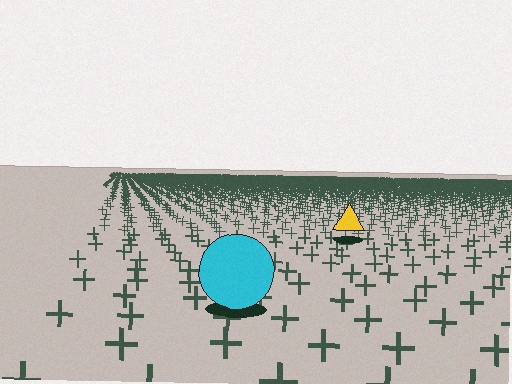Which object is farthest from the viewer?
The yellow triangle is farthest from the viewer. It appears smaller and the ground texture around it is denser.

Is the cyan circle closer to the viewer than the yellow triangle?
Yes. The cyan circle is closer — you can tell from the texture gradient: the ground texture is coarser near it.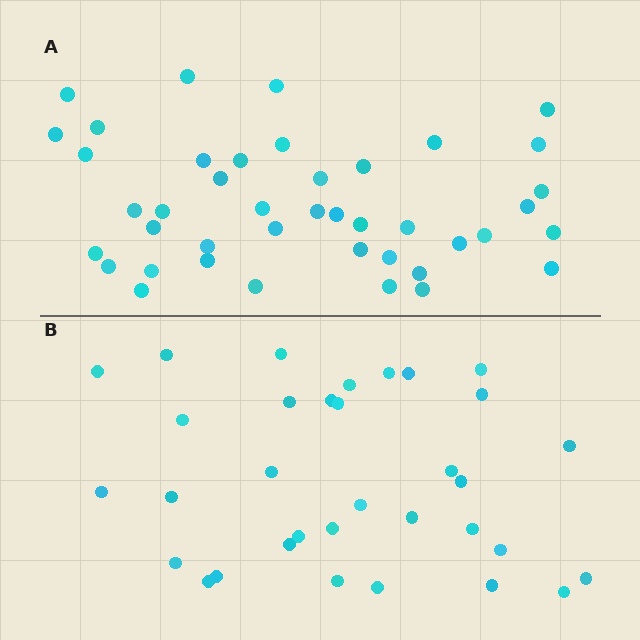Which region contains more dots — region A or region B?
Region A (the top region) has more dots.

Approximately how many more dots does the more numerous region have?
Region A has roughly 8 or so more dots than region B.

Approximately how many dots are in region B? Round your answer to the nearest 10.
About 30 dots. (The exact count is 33, which rounds to 30.)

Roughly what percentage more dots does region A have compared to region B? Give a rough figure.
About 25% more.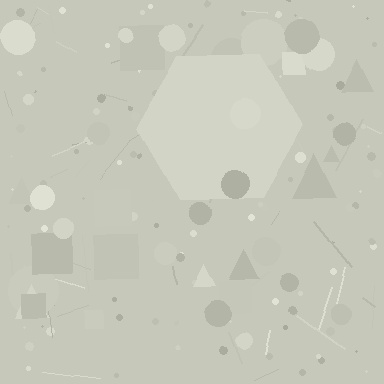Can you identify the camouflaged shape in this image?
The camouflaged shape is a hexagon.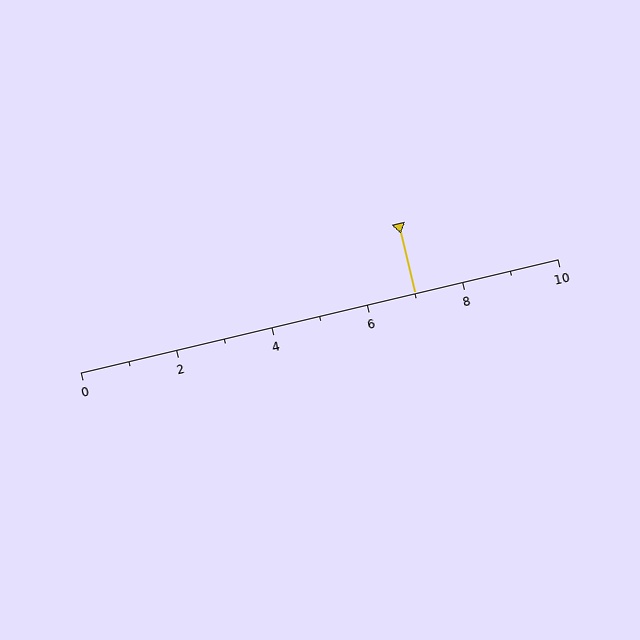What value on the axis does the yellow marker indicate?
The marker indicates approximately 7.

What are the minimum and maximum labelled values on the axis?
The axis runs from 0 to 10.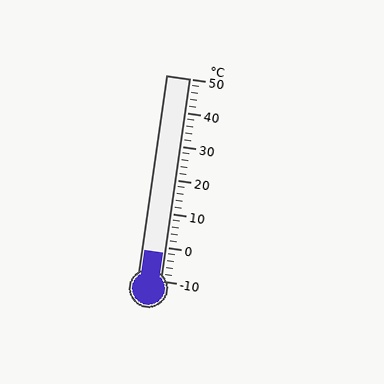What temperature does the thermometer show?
The thermometer shows approximately -2°C.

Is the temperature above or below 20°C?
The temperature is below 20°C.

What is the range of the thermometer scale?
The thermometer scale ranges from -10°C to 50°C.